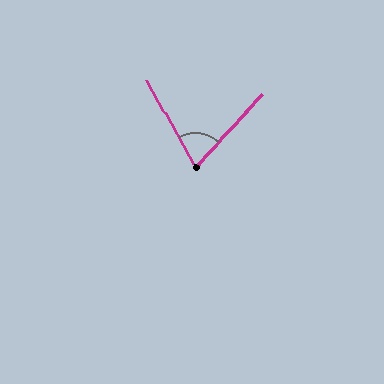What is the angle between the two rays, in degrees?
Approximately 72 degrees.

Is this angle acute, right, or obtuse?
It is acute.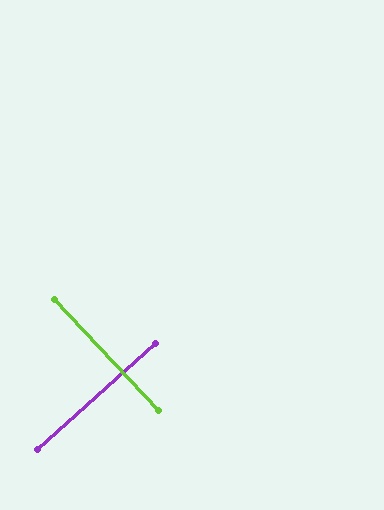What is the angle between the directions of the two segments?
Approximately 89 degrees.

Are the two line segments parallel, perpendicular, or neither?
Perpendicular — they meet at approximately 89°.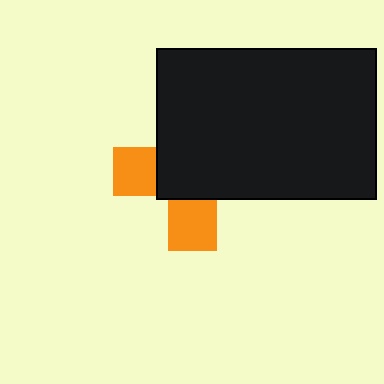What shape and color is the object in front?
The object in front is a black rectangle.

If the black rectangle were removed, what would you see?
You would see the complete orange cross.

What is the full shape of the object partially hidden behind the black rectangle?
The partially hidden object is an orange cross.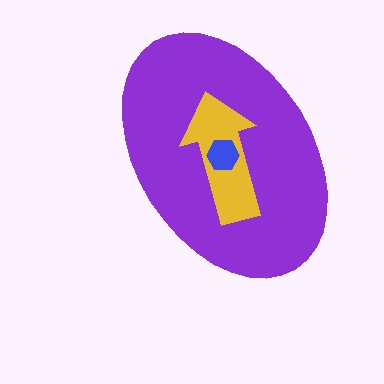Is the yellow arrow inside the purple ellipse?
Yes.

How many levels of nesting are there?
3.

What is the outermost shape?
The purple ellipse.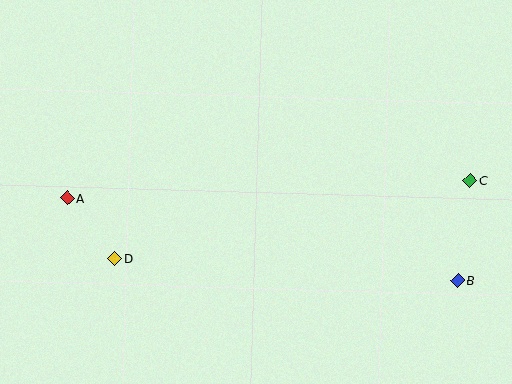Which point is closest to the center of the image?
Point D at (115, 259) is closest to the center.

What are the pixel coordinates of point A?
Point A is at (67, 198).